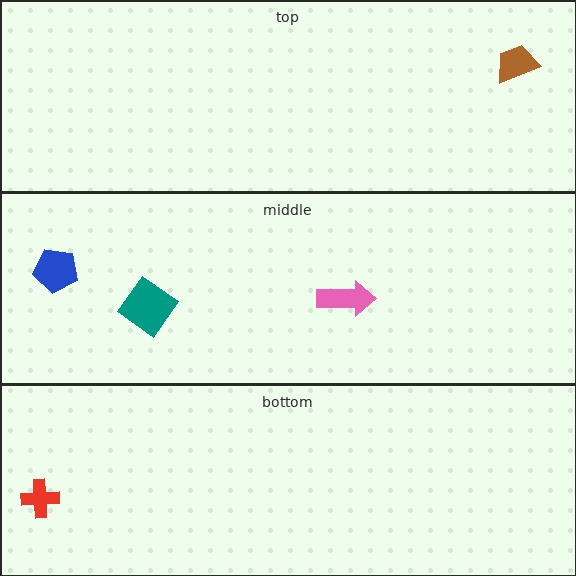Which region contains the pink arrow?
The middle region.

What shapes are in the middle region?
The blue pentagon, the teal diamond, the pink arrow.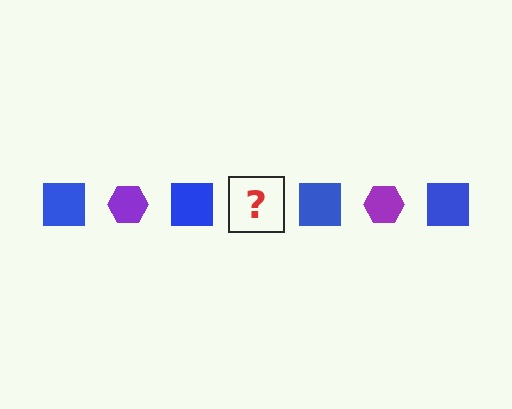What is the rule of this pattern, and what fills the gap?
The rule is that the pattern alternates between blue square and purple hexagon. The gap should be filled with a purple hexagon.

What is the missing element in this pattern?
The missing element is a purple hexagon.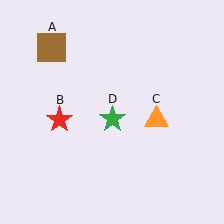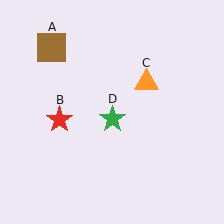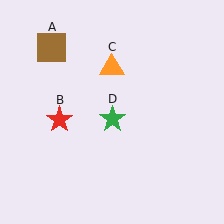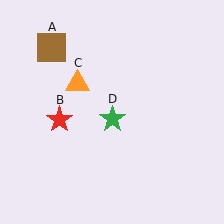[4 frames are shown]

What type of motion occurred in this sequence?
The orange triangle (object C) rotated counterclockwise around the center of the scene.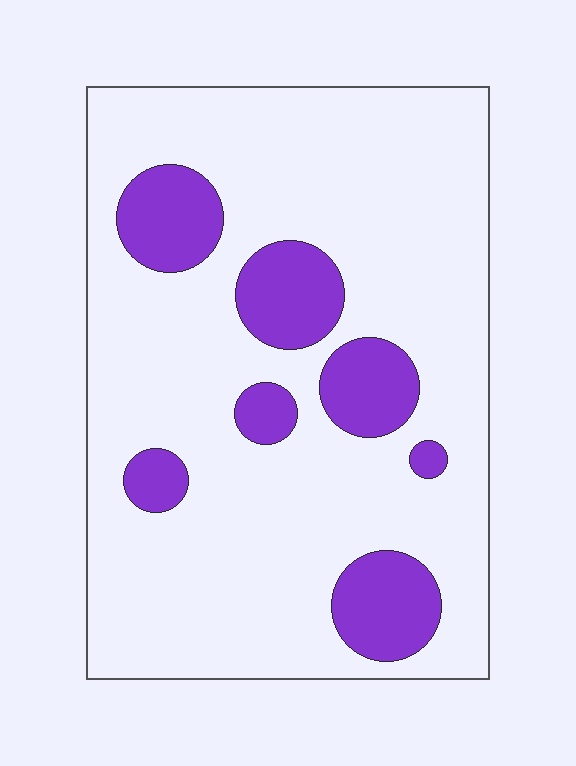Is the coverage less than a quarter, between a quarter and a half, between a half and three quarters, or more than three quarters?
Less than a quarter.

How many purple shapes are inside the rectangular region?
7.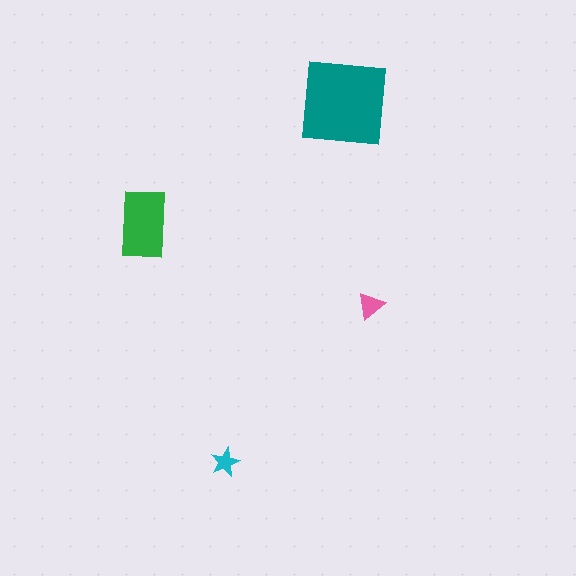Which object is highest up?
The teal square is topmost.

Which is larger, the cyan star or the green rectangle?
The green rectangle.